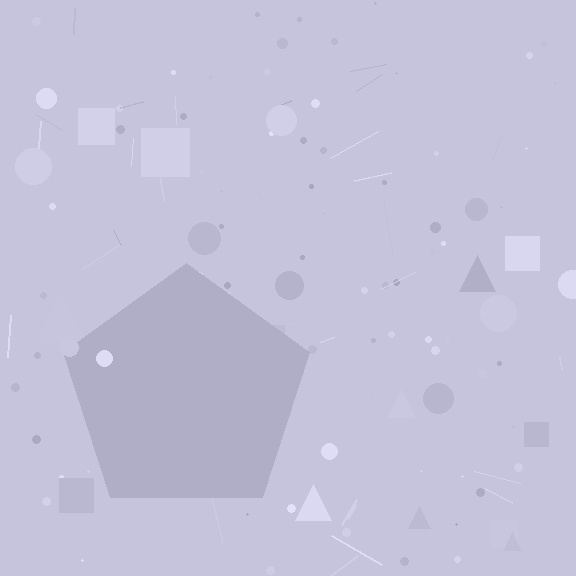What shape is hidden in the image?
A pentagon is hidden in the image.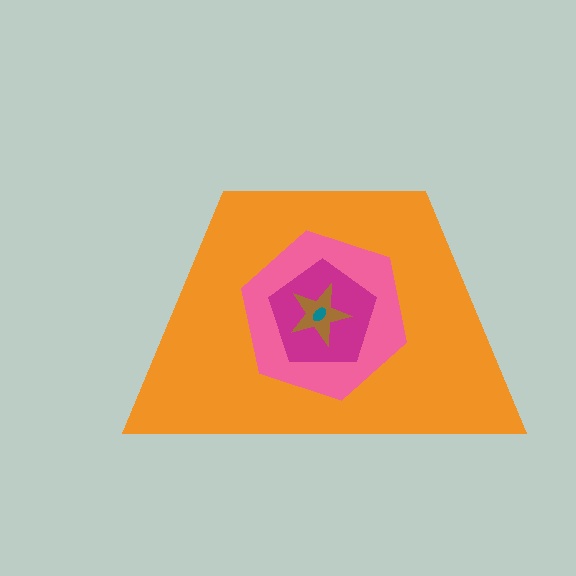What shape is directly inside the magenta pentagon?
The brown star.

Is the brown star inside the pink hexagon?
Yes.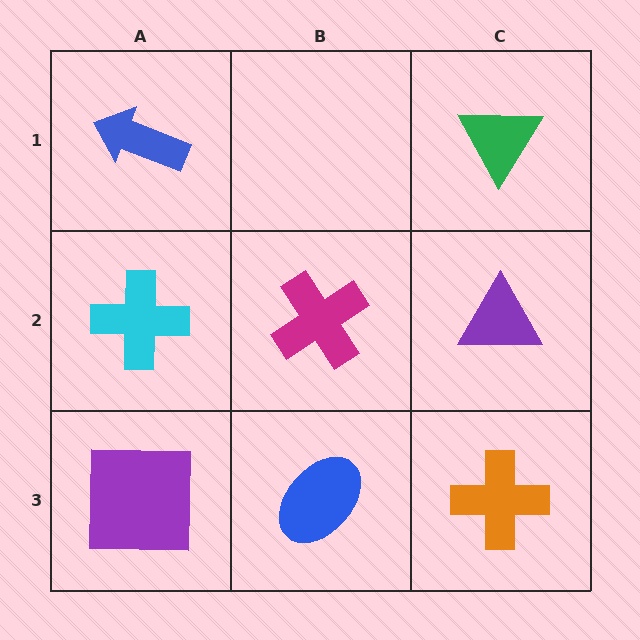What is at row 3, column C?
An orange cross.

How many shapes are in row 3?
3 shapes.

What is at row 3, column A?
A purple square.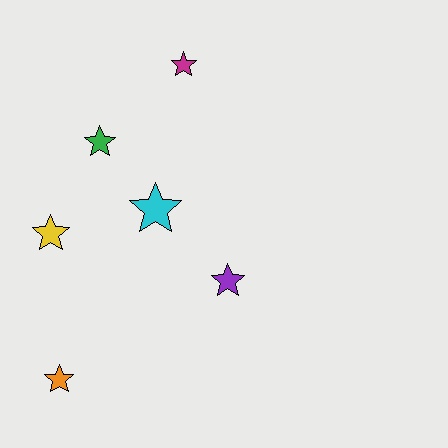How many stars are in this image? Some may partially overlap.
There are 6 stars.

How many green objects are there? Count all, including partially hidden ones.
There is 1 green object.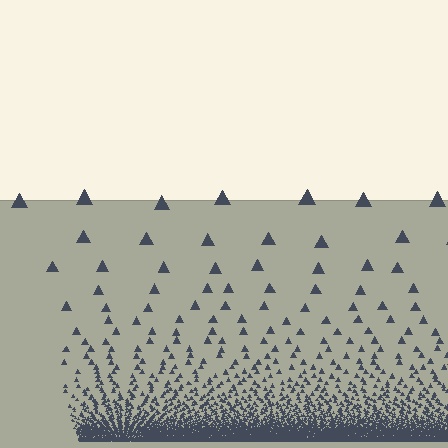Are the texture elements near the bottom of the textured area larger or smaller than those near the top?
Smaller. The gradient is inverted — elements near the bottom are smaller and denser.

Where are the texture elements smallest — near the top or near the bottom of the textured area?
Near the bottom.